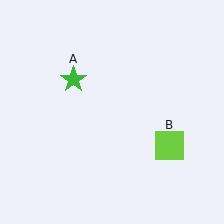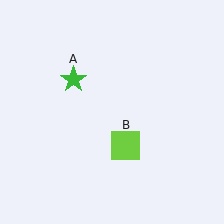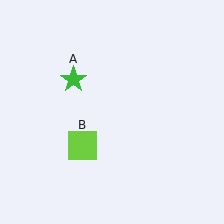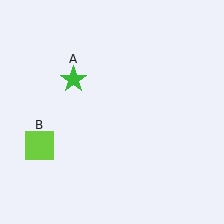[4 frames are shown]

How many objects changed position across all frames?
1 object changed position: lime square (object B).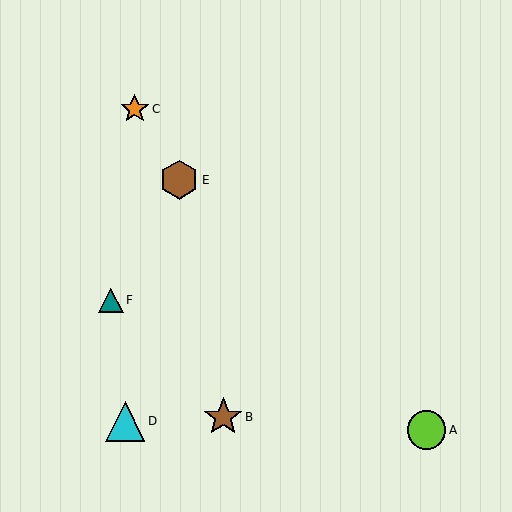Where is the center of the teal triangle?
The center of the teal triangle is at (111, 300).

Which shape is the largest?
The cyan triangle (labeled D) is the largest.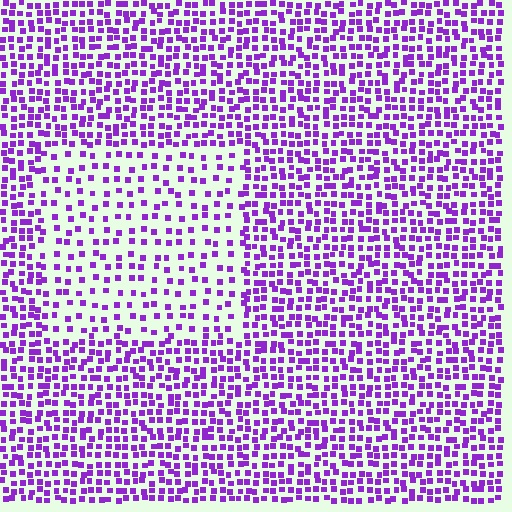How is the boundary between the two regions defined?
The boundary is defined by a change in element density (approximately 2.1x ratio). All elements are the same color, size, and shape.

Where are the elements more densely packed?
The elements are more densely packed outside the rectangle boundary.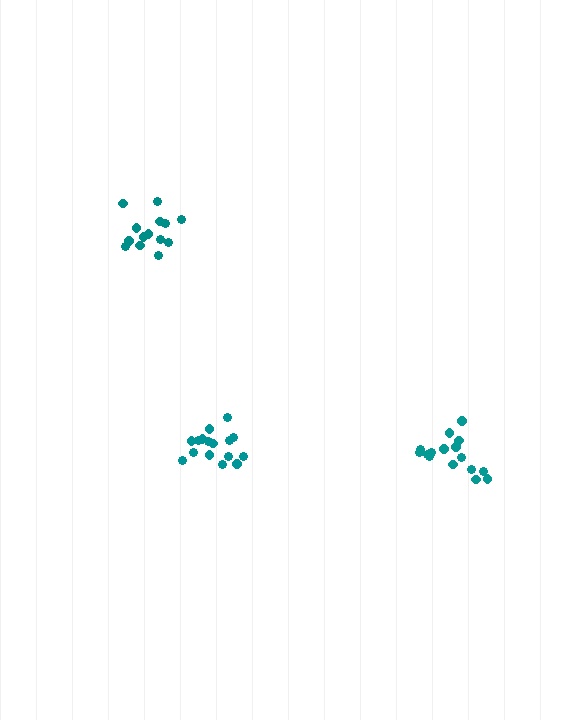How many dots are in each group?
Group 1: 16 dots, Group 2: 14 dots, Group 3: 16 dots (46 total).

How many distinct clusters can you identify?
There are 3 distinct clusters.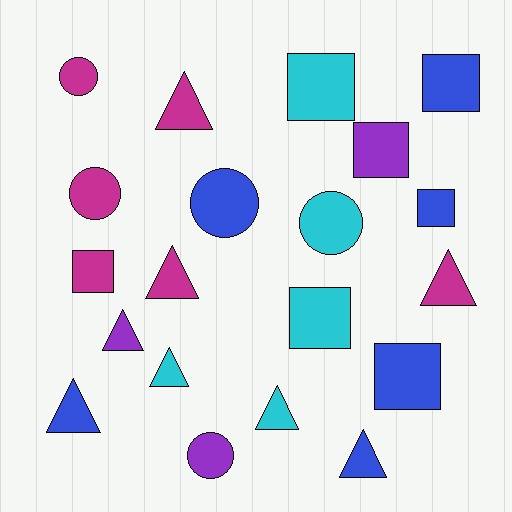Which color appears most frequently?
Magenta, with 6 objects.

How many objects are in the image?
There are 20 objects.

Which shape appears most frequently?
Triangle, with 8 objects.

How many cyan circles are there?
There is 1 cyan circle.